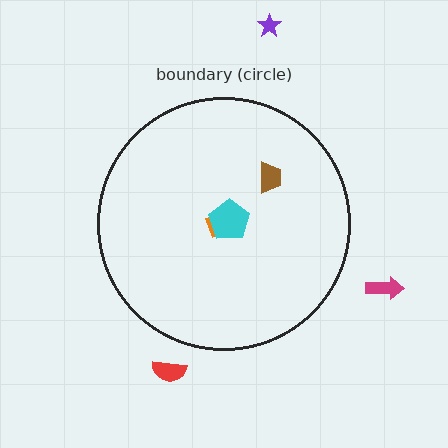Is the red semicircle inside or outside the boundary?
Outside.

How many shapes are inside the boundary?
3 inside, 3 outside.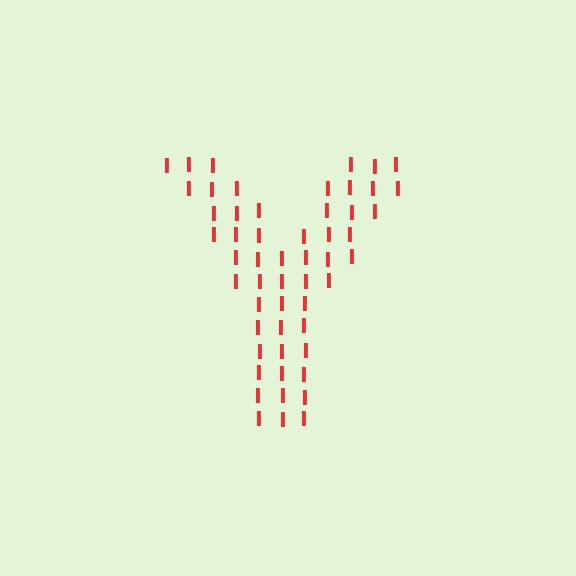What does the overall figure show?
The overall figure shows the letter Y.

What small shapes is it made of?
It is made of small letter I's.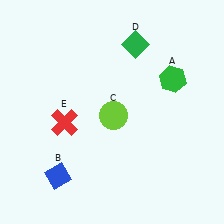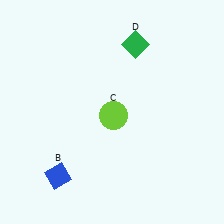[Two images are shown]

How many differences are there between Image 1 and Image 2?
There are 2 differences between the two images.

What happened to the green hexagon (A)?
The green hexagon (A) was removed in Image 2. It was in the top-right area of Image 1.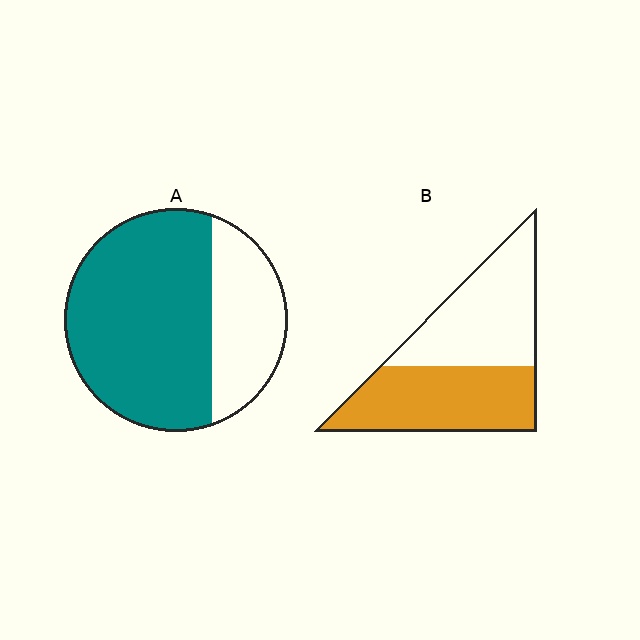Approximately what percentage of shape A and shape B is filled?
A is approximately 70% and B is approximately 50%.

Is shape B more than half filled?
Roughly half.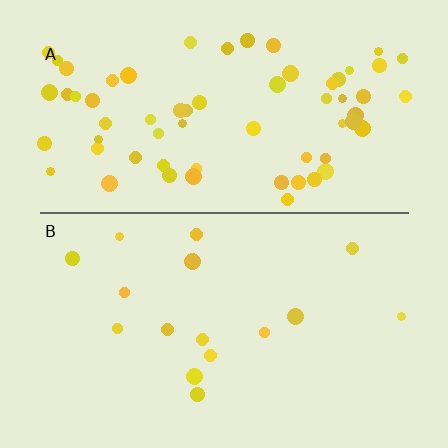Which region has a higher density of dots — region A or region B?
A (the top).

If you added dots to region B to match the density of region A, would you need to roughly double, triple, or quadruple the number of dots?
Approximately quadruple.